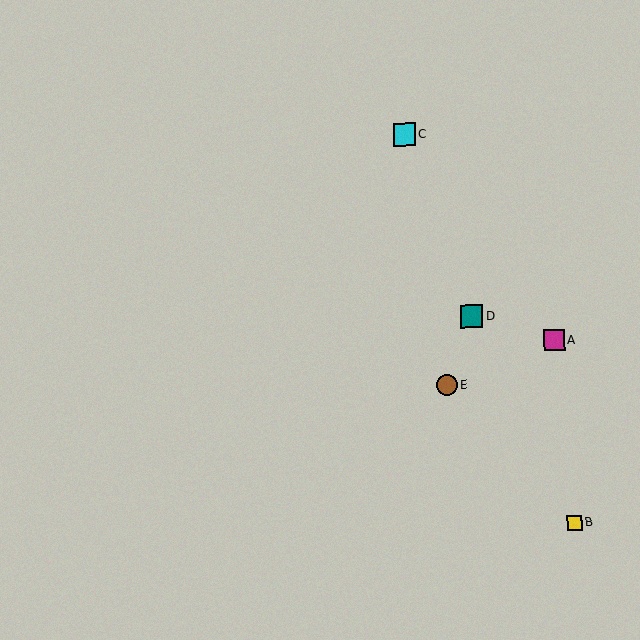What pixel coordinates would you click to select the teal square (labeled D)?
Click at (472, 316) to select the teal square D.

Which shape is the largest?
The cyan square (labeled C) is the largest.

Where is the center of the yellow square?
The center of the yellow square is at (574, 523).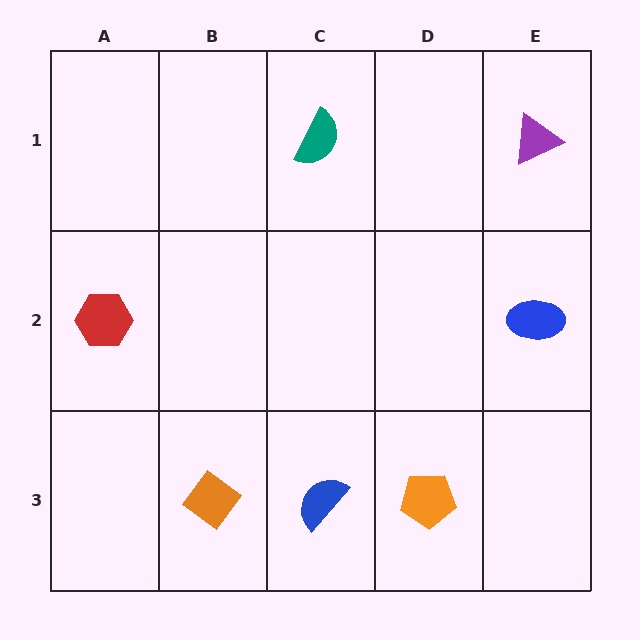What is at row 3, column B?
An orange diamond.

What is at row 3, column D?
An orange pentagon.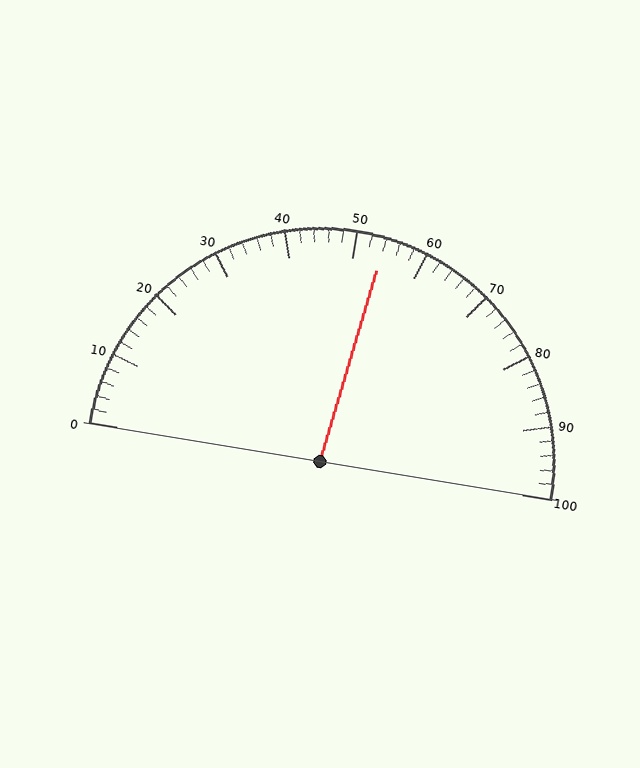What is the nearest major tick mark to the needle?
The nearest major tick mark is 50.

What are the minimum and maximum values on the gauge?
The gauge ranges from 0 to 100.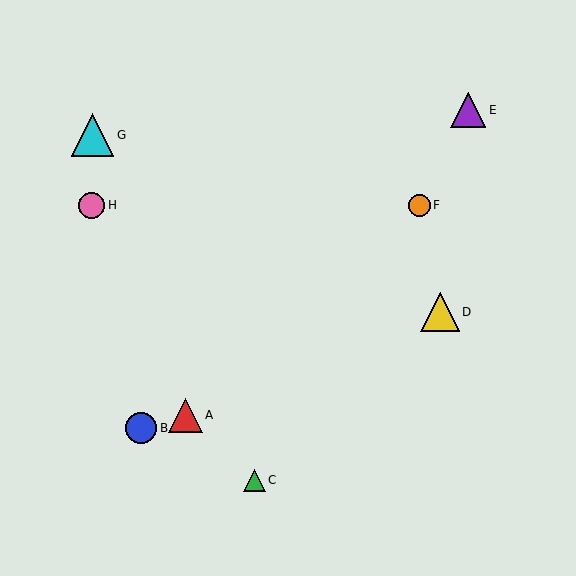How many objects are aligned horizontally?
2 objects (F, H) are aligned horizontally.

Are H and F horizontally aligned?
Yes, both are at y≈205.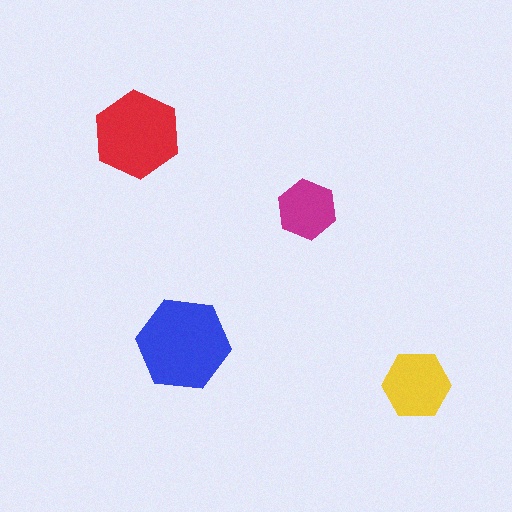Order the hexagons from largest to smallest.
the blue one, the red one, the yellow one, the magenta one.